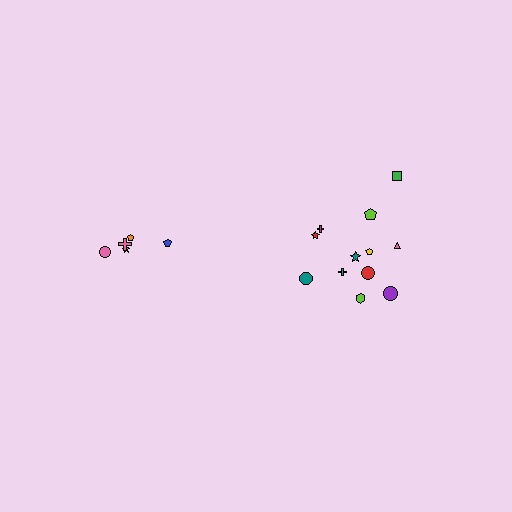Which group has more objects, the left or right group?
The right group.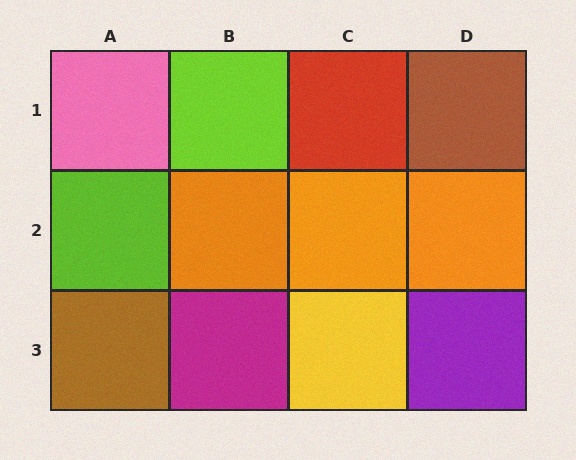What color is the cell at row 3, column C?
Yellow.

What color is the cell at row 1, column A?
Pink.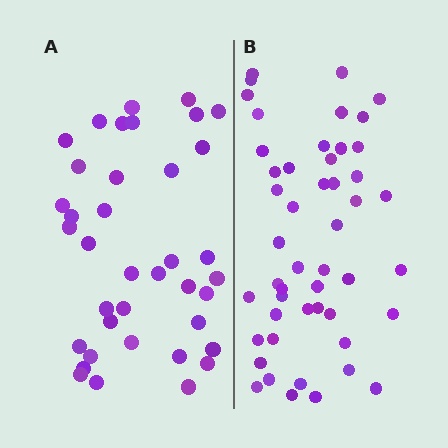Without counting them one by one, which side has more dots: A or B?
Region B (the right region) has more dots.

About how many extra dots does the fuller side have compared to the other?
Region B has roughly 12 or so more dots than region A.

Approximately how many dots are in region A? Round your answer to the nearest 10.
About 40 dots. (The exact count is 38, which rounds to 40.)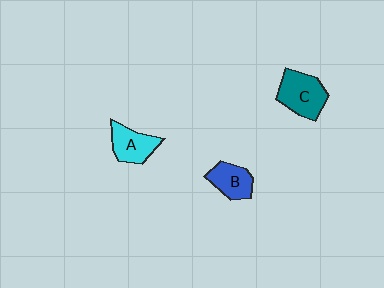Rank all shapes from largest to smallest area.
From largest to smallest: C (teal), A (cyan), B (blue).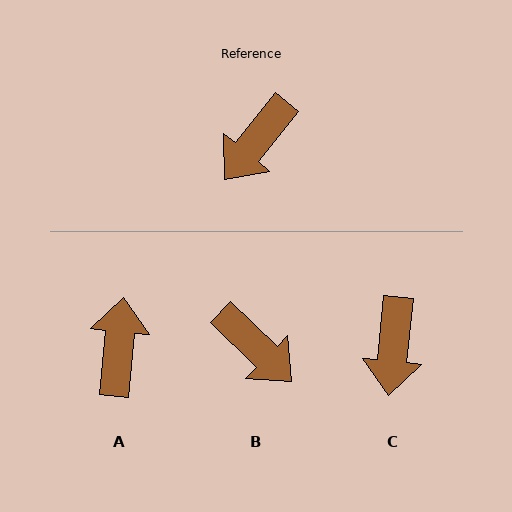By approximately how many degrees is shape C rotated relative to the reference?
Approximately 34 degrees counter-clockwise.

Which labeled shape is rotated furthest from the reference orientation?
A, about 146 degrees away.